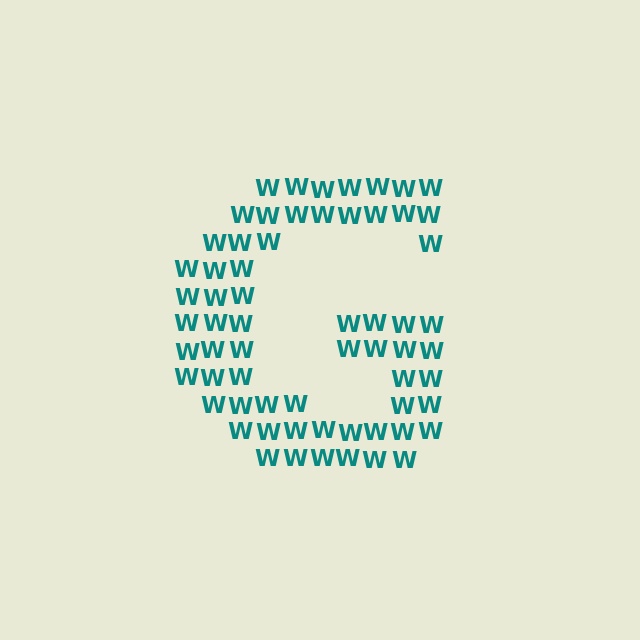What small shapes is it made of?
It is made of small letter W's.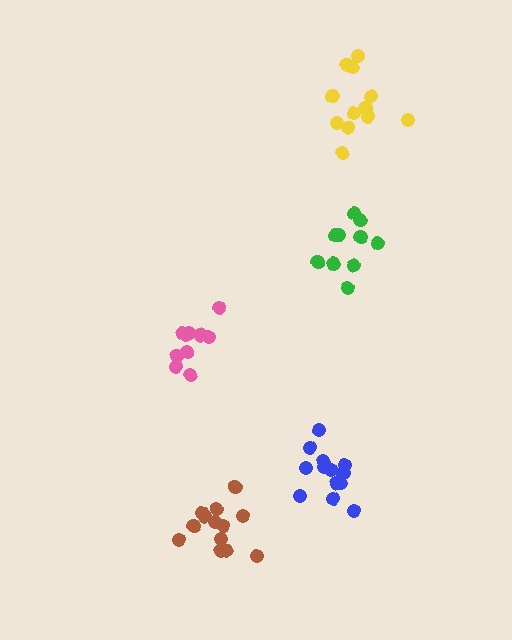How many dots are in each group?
Group 1: 13 dots, Group 2: 10 dots, Group 3: 13 dots, Group 4: 10 dots, Group 5: 12 dots (58 total).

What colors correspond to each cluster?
The clusters are colored: blue, pink, brown, green, yellow.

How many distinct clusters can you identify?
There are 5 distinct clusters.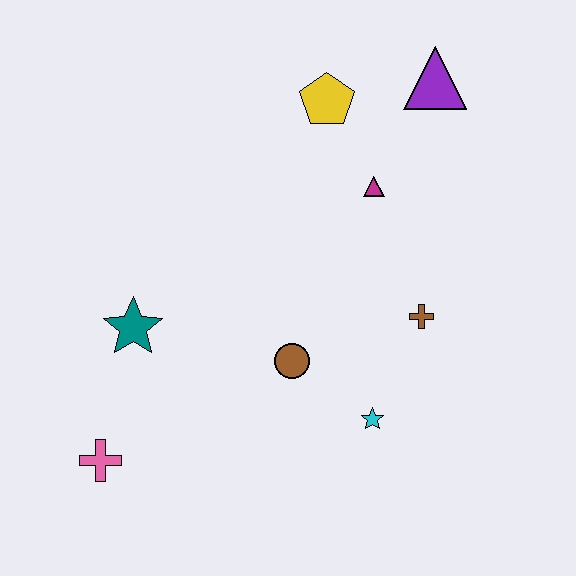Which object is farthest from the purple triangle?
The pink cross is farthest from the purple triangle.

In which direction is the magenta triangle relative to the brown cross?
The magenta triangle is above the brown cross.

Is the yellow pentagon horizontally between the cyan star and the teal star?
Yes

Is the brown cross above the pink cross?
Yes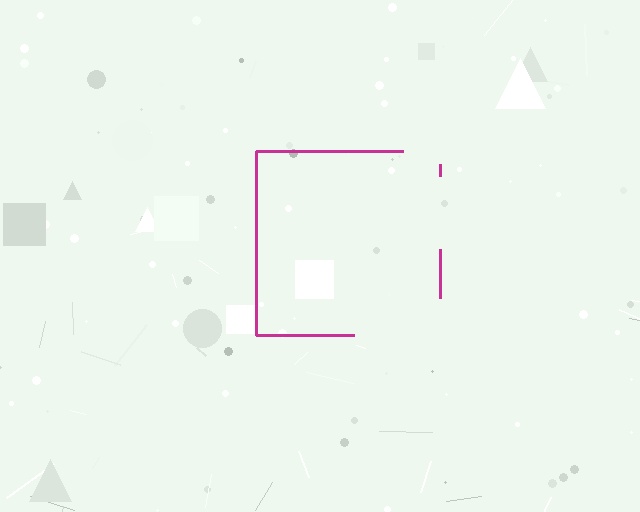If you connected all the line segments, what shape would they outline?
They would outline a square.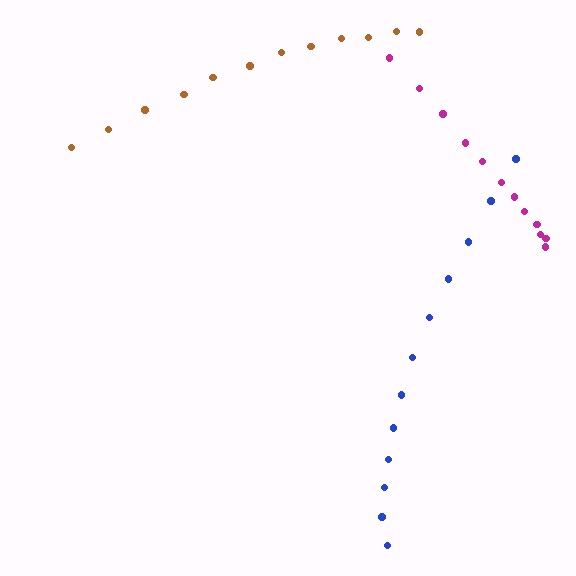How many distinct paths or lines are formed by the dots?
There are 3 distinct paths.